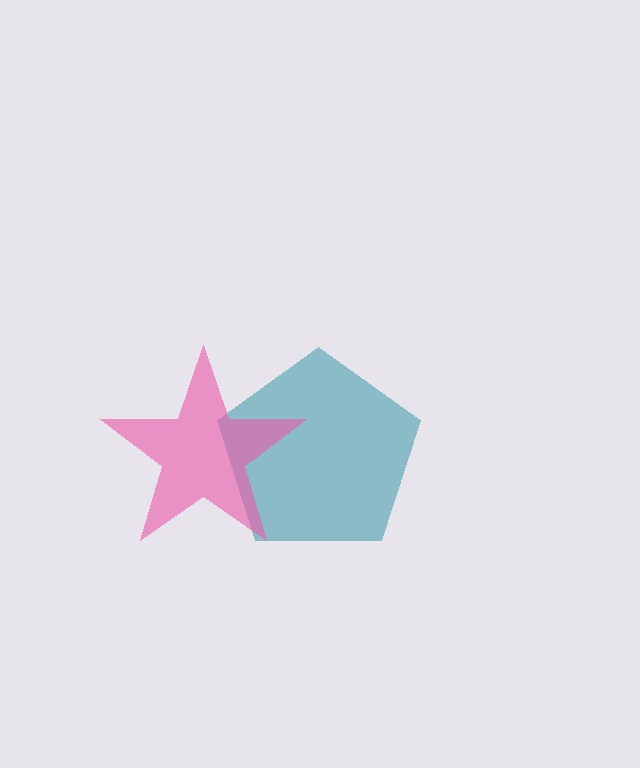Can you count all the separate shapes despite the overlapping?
Yes, there are 2 separate shapes.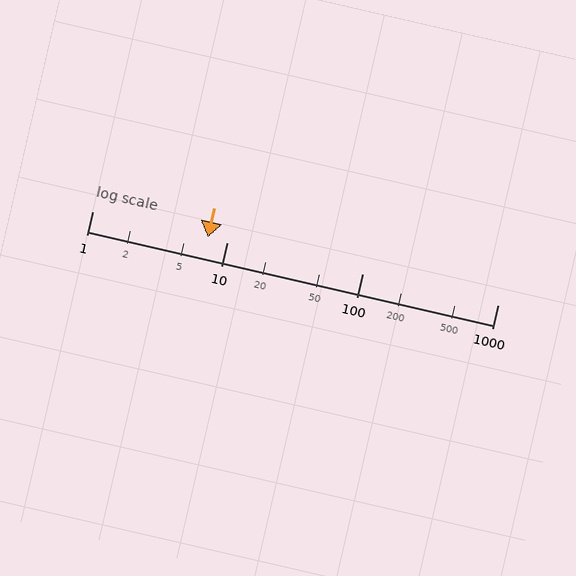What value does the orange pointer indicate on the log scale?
The pointer indicates approximately 7.2.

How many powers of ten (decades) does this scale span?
The scale spans 3 decades, from 1 to 1000.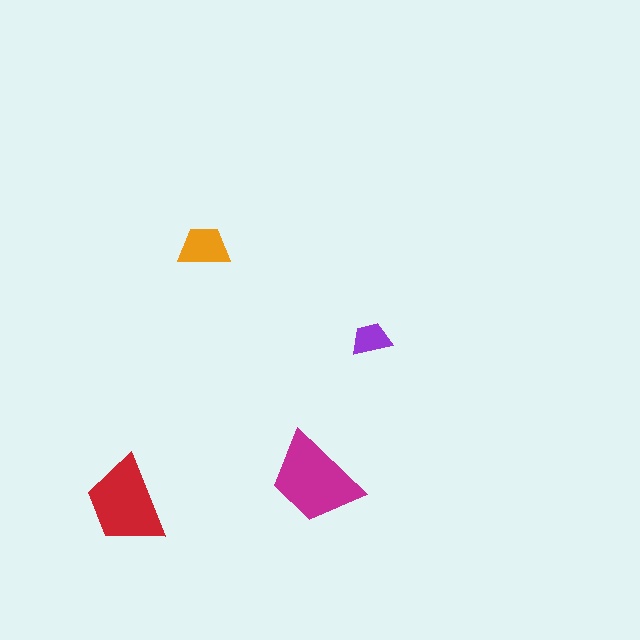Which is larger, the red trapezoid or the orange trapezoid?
The red one.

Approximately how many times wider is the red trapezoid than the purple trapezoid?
About 2.5 times wider.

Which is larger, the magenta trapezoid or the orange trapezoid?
The magenta one.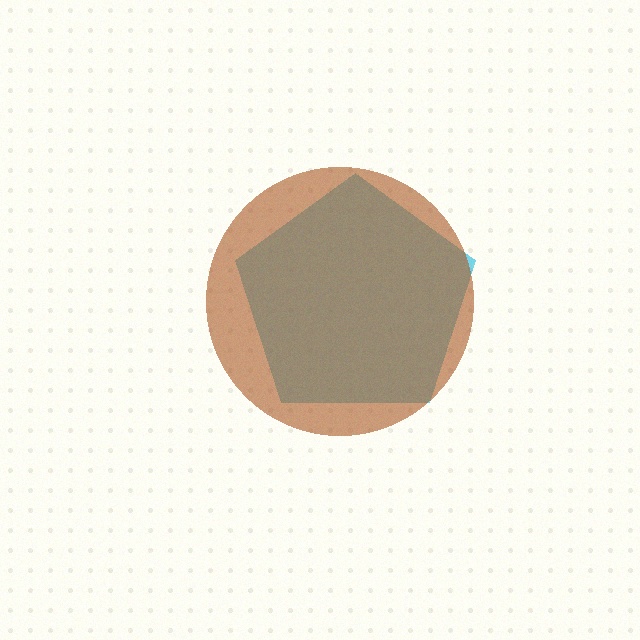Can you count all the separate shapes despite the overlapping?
Yes, there are 2 separate shapes.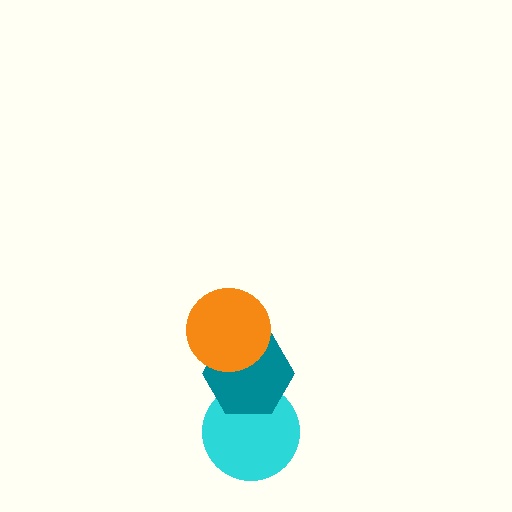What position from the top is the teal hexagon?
The teal hexagon is 2nd from the top.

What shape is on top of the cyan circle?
The teal hexagon is on top of the cyan circle.